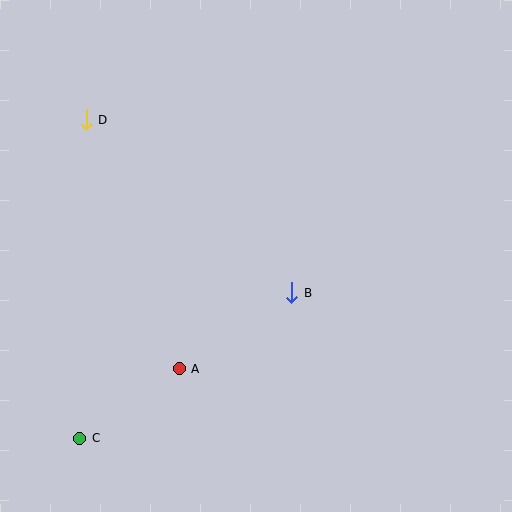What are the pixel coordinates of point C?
Point C is at (80, 438).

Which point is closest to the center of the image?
Point B at (292, 293) is closest to the center.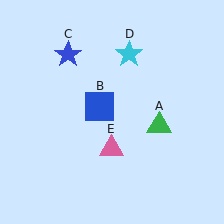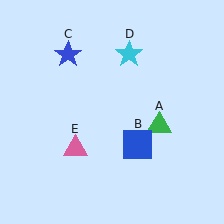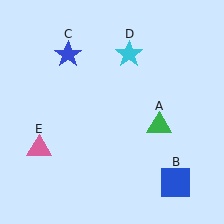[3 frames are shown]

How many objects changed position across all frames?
2 objects changed position: blue square (object B), pink triangle (object E).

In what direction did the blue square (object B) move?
The blue square (object B) moved down and to the right.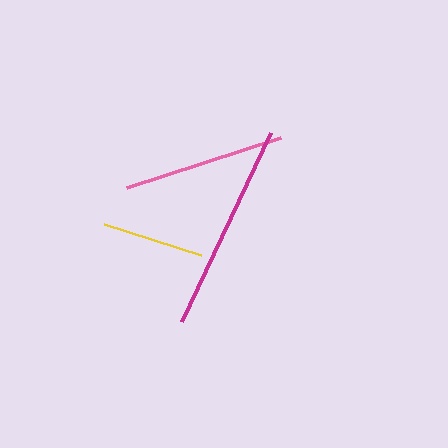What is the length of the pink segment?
The pink segment is approximately 162 pixels long.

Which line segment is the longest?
The magenta line is the longest at approximately 209 pixels.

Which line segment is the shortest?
The yellow line is the shortest at approximately 101 pixels.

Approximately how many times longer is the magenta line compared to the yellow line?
The magenta line is approximately 2.1 times the length of the yellow line.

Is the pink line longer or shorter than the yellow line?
The pink line is longer than the yellow line.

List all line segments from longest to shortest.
From longest to shortest: magenta, pink, yellow.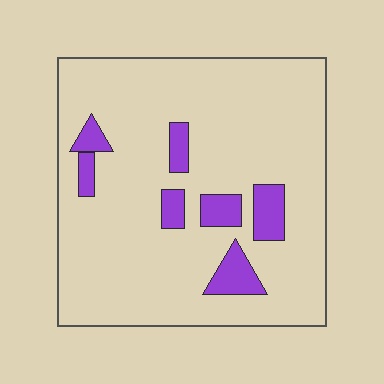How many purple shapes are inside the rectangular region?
7.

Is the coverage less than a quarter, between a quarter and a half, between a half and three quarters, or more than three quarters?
Less than a quarter.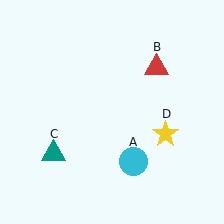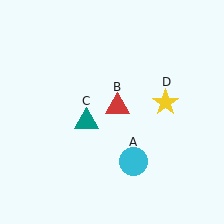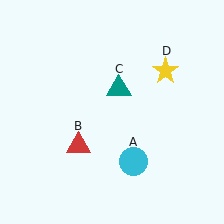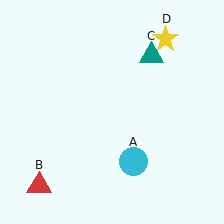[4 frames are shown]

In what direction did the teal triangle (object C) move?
The teal triangle (object C) moved up and to the right.